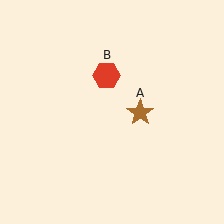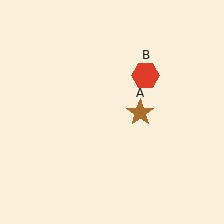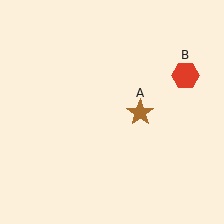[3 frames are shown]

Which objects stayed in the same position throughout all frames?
Brown star (object A) remained stationary.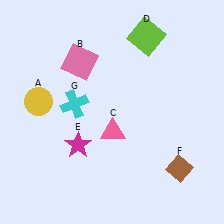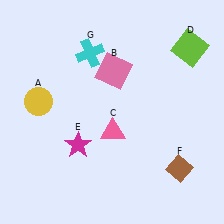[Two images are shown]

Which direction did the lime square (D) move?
The lime square (D) moved right.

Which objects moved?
The objects that moved are: the pink square (B), the lime square (D), the cyan cross (G).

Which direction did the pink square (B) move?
The pink square (B) moved right.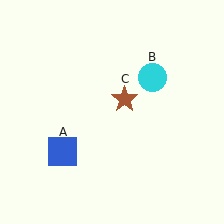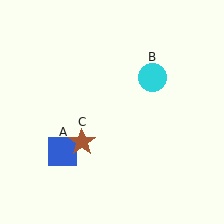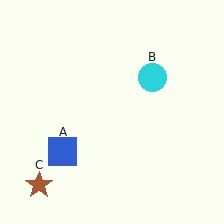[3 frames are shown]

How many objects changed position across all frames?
1 object changed position: brown star (object C).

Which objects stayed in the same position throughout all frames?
Blue square (object A) and cyan circle (object B) remained stationary.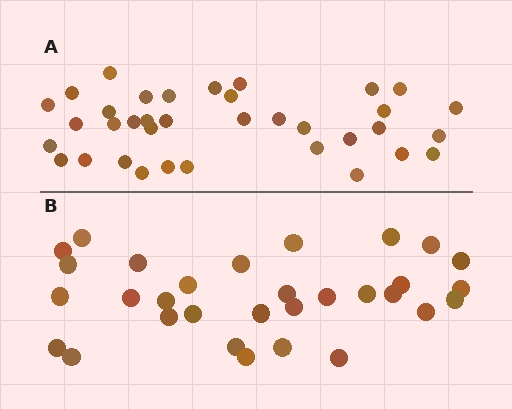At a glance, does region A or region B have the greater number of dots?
Region A (the top region) has more dots.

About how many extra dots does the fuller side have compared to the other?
Region A has about 5 more dots than region B.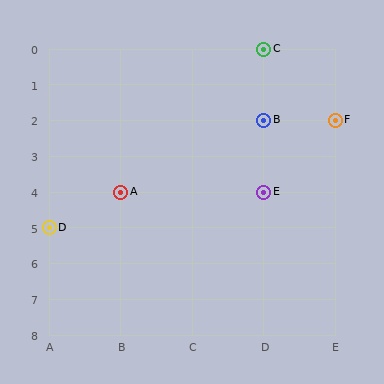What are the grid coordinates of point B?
Point B is at grid coordinates (D, 2).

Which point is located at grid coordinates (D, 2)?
Point B is at (D, 2).